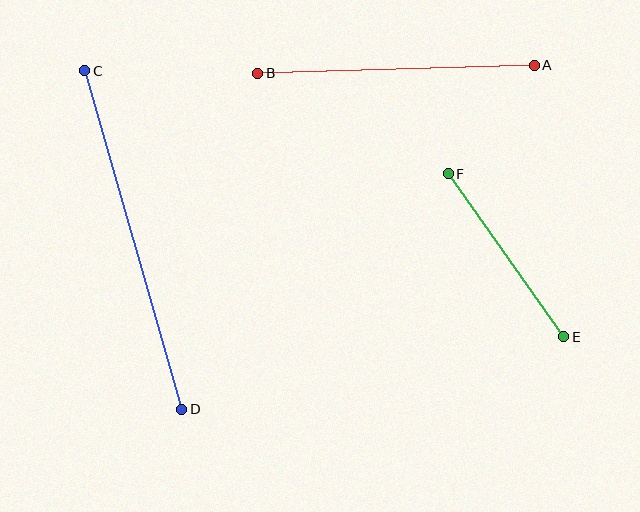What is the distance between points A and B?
The distance is approximately 277 pixels.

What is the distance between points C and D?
The distance is approximately 352 pixels.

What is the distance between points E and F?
The distance is approximately 200 pixels.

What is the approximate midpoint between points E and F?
The midpoint is at approximately (506, 255) pixels.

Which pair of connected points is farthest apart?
Points C and D are farthest apart.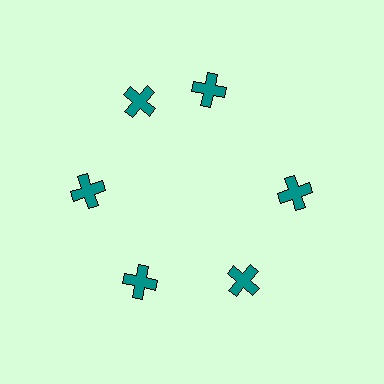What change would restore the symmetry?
The symmetry would be restored by rotating it back into even spacing with its neighbors so that all 6 crosses sit at equal angles and equal distance from the center.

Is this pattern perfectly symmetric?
No. The 6 teal crosses are arranged in a ring, but one element near the 1 o'clock position is rotated out of alignment along the ring, breaking the 6-fold rotational symmetry.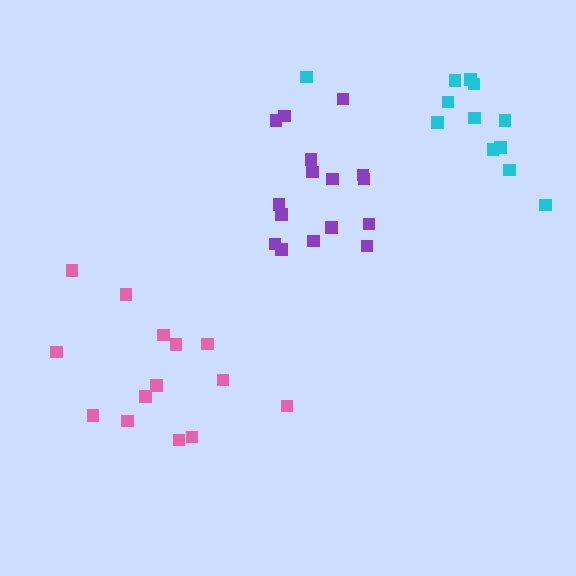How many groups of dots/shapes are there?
There are 3 groups.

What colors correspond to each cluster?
The clusters are colored: pink, cyan, purple.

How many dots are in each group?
Group 1: 14 dots, Group 2: 12 dots, Group 3: 16 dots (42 total).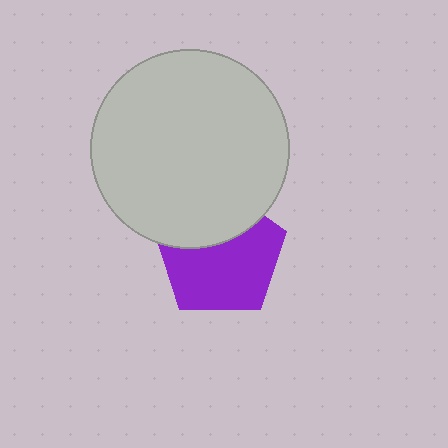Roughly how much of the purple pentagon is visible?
Most of it is visible (roughly 65%).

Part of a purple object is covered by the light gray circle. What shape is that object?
It is a pentagon.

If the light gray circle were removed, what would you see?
You would see the complete purple pentagon.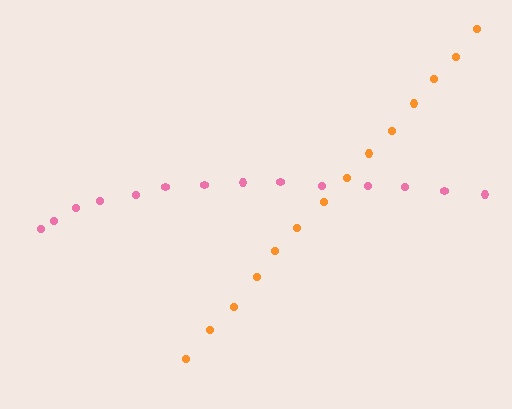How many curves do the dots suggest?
There are 2 distinct paths.